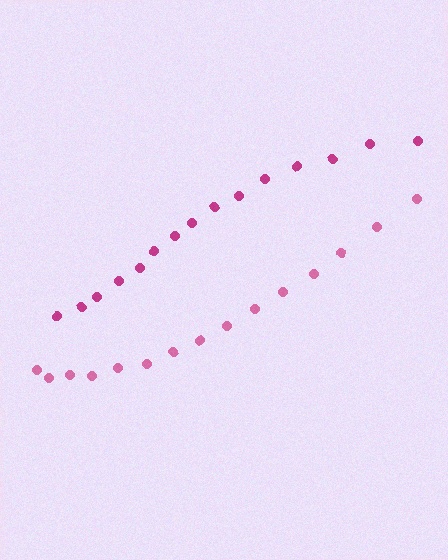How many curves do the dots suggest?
There are 2 distinct paths.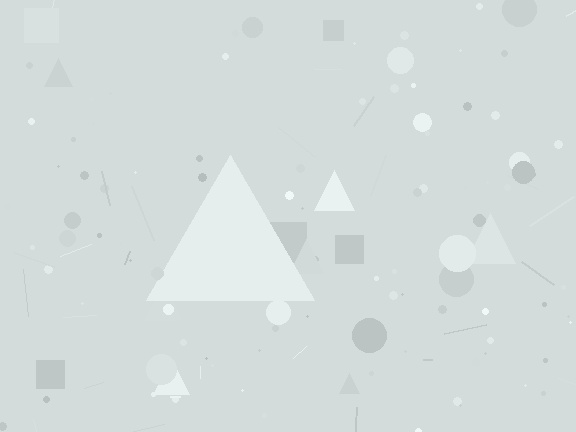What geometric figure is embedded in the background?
A triangle is embedded in the background.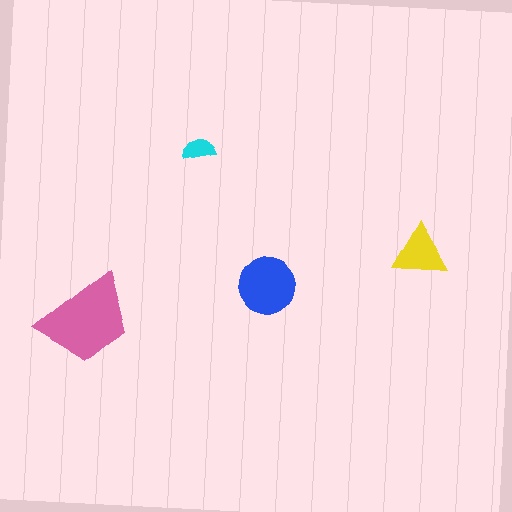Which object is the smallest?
The cyan semicircle.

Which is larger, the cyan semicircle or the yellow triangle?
The yellow triangle.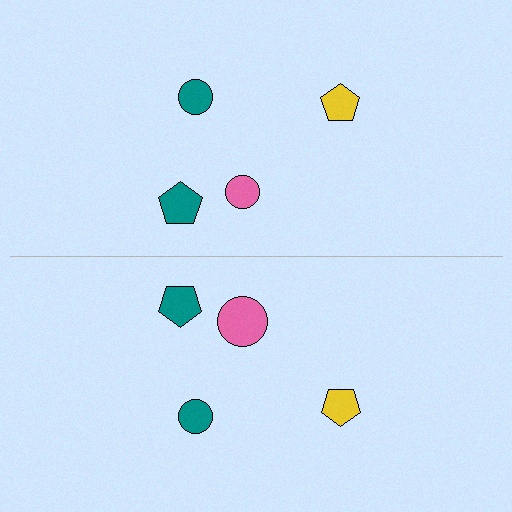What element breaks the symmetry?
The pink circle on the bottom side has a different size than its mirror counterpart.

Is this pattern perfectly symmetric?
No, the pattern is not perfectly symmetric. The pink circle on the bottom side has a different size than its mirror counterpart.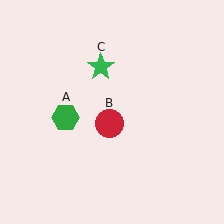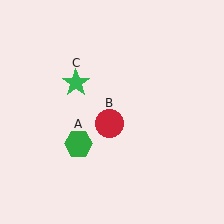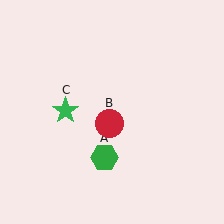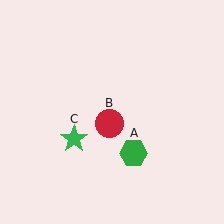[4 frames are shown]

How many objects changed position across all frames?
2 objects changed position: green hexagon (object A), green star (object C).